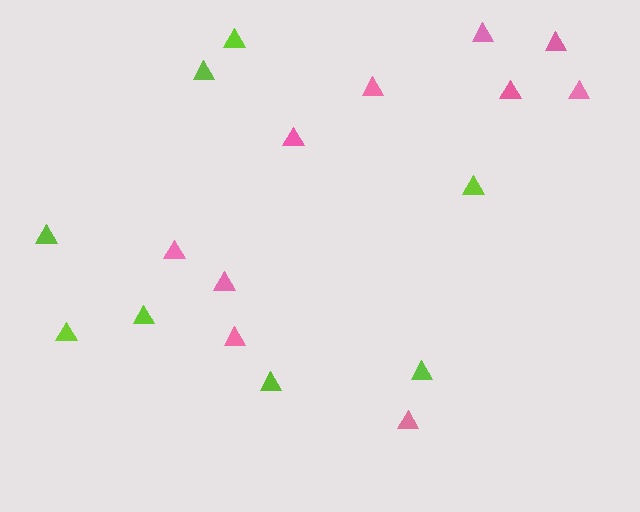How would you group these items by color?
There are 2 groups: one group of pink triangles (10) and one group of lime triangles (8).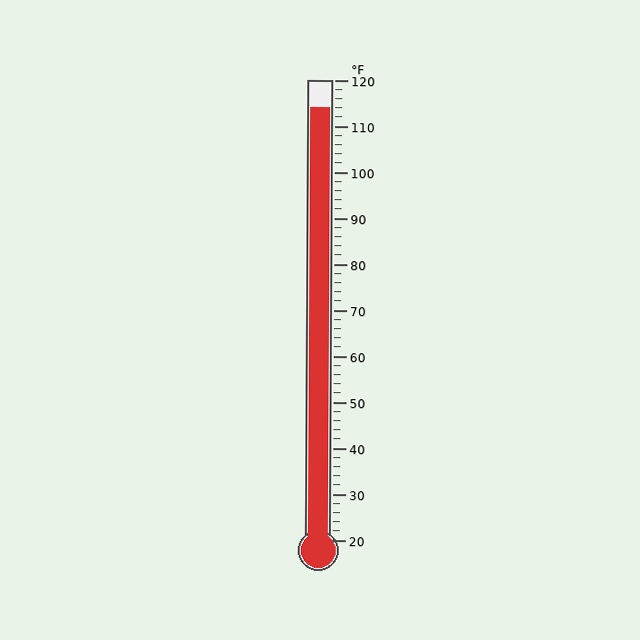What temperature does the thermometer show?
The thermometer shows approximately 114°F.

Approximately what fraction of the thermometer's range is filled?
The thermometer is filled to approximately 95% of its range.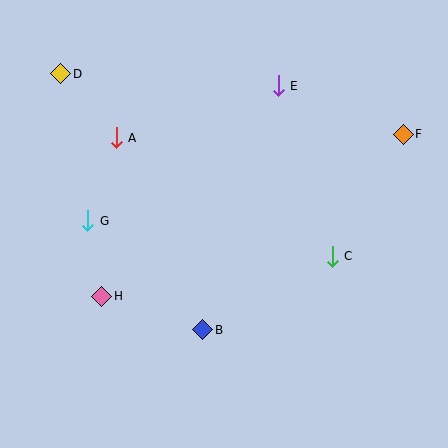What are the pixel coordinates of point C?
Point C is at (332, 256).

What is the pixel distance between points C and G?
The distance between C and G is 247 pixels.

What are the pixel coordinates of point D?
Point D is at (61, 74).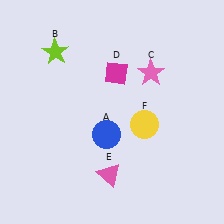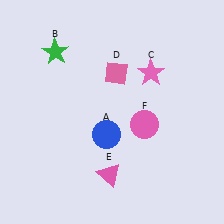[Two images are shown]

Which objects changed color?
B changed from lime to green. D changed from magenta to pink. F changed from yellow to pink.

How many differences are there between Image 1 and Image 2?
There are 3 differences between the two images.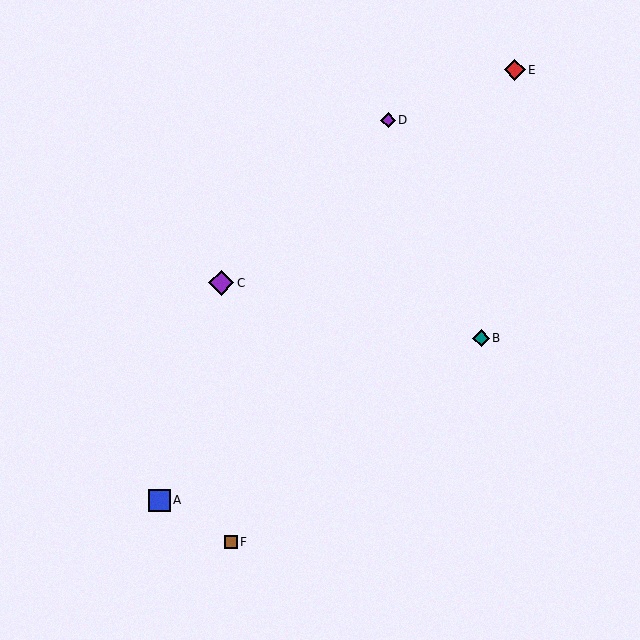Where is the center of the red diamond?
The center of the red diamond is at (515, 70).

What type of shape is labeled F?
Shape F is a brown square.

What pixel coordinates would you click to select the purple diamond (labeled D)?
Click at (388, 120) to select the purple diamond D.